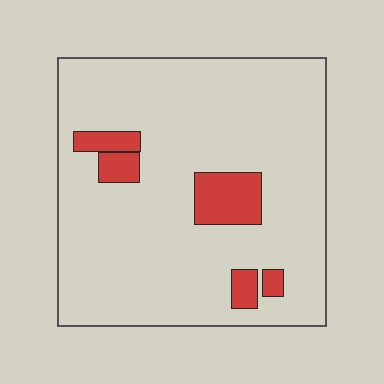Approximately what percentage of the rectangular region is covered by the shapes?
Approximately 10%.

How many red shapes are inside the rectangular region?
5.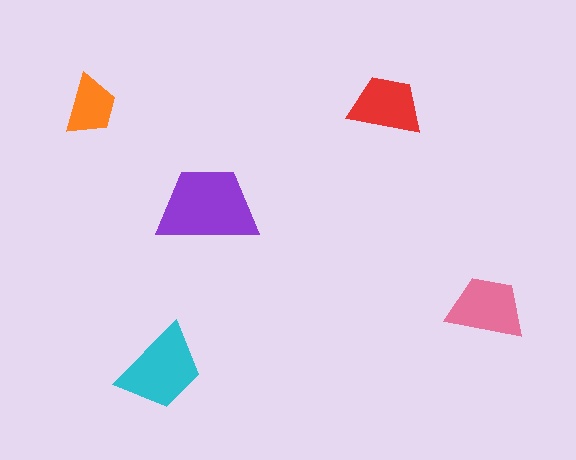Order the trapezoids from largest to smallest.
the purple one, the cyan one, the pink one, the red one, the orange one.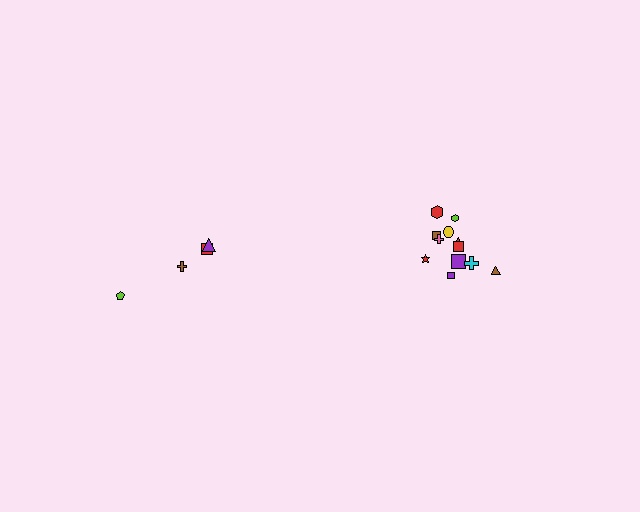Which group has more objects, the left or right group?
The right group.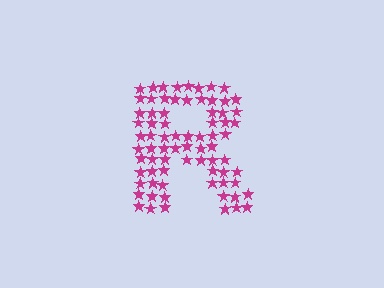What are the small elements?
The small elements are stars.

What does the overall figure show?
The overall figure shows the letter R.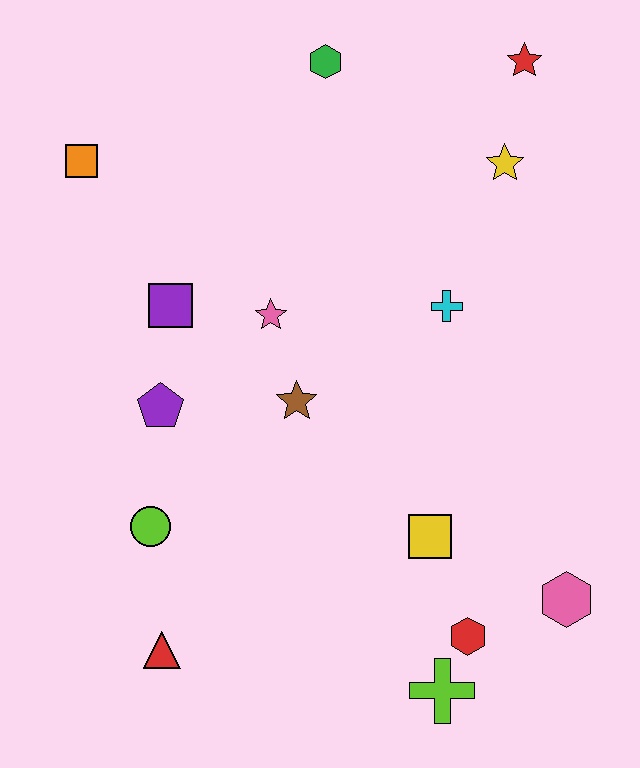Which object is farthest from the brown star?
The red star is farthest from the brown star.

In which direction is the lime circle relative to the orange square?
The lime circle is below the orange square.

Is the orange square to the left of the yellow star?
Yes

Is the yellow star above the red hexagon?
Yes